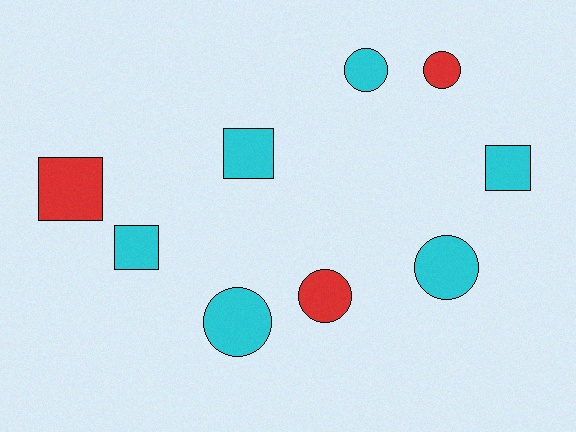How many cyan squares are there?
There are 3 cyan squares.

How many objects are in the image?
There are 9 objects.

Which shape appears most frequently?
Circle, with 5 objects.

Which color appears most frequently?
Cyan, with 6 objects.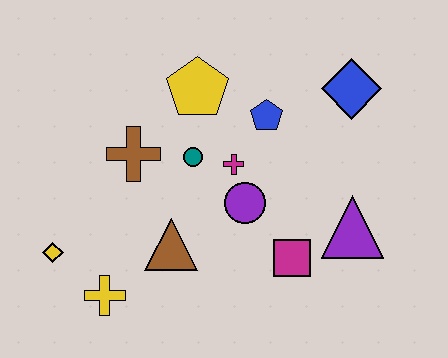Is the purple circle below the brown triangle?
No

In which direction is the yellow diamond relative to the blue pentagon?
The yellow diamond is to the left of the blue pentagon.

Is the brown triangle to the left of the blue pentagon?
Yes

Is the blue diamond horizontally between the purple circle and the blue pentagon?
No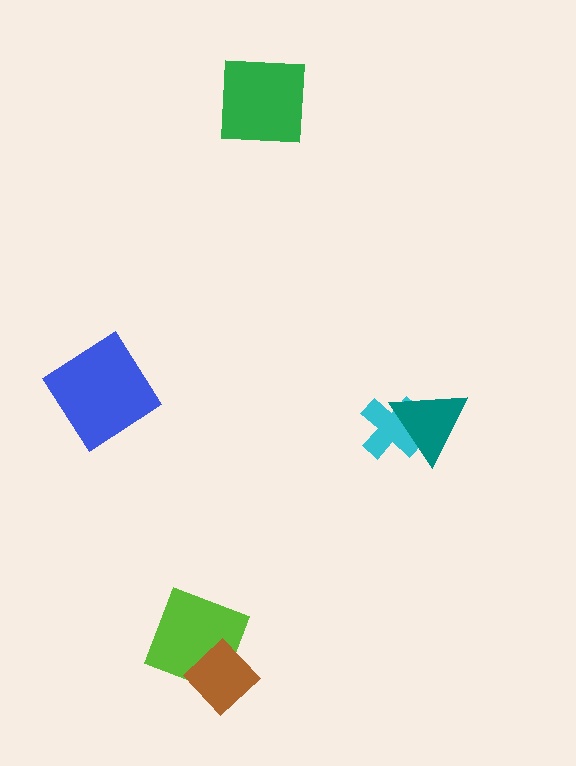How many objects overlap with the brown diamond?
1 object overlaps with the brown diamond.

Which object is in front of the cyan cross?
The teal triangle is in front of the cyan cross.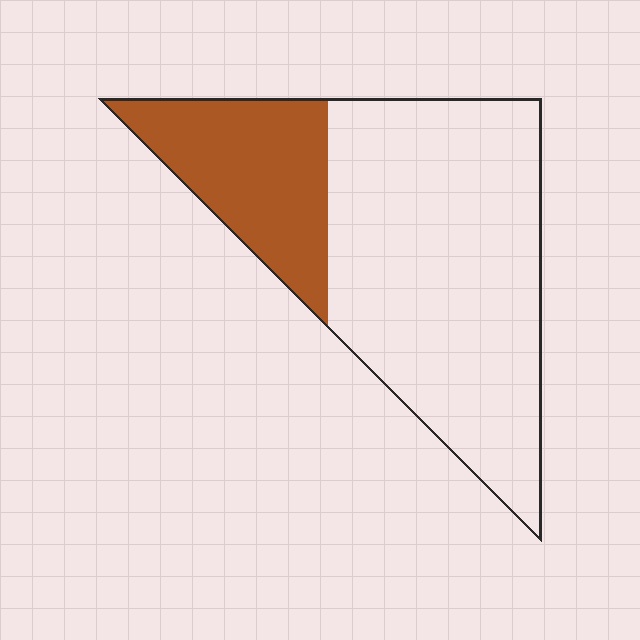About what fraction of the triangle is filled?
About one quarter (1/4).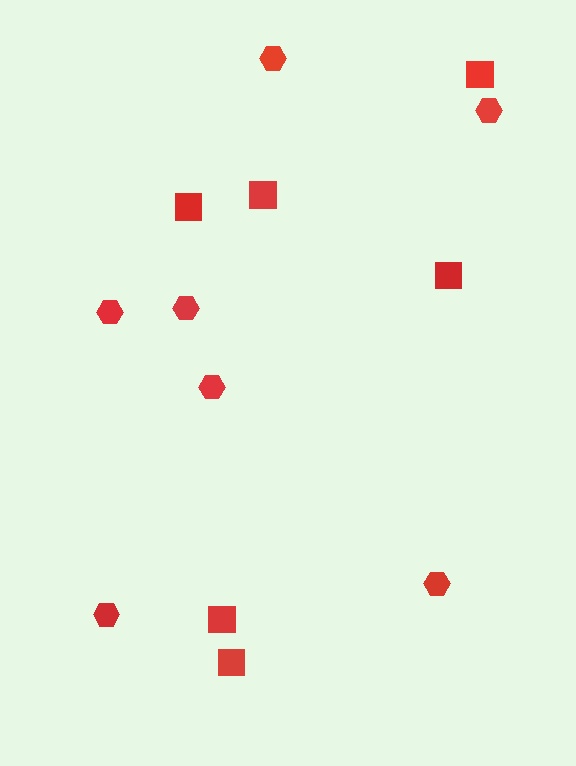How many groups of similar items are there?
There are 2 groups: one group of hexagons (7) and one group of squares (6).